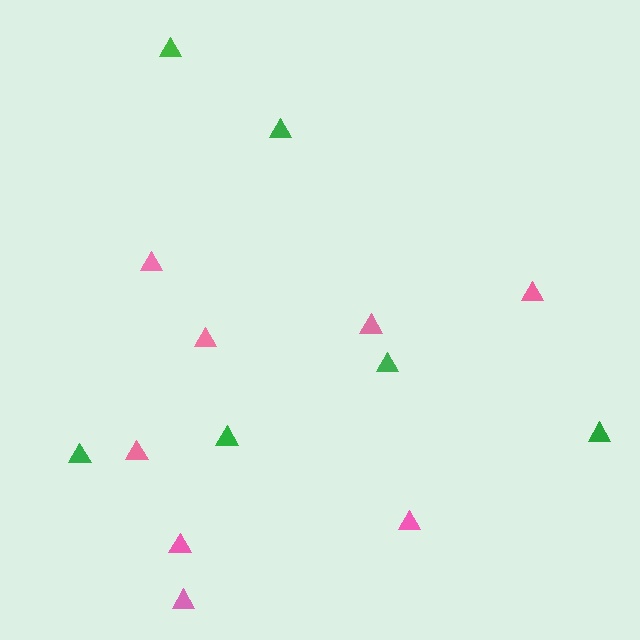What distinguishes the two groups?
There are 2 groups: one group of green triangles (6) and one group of pink triangles (8).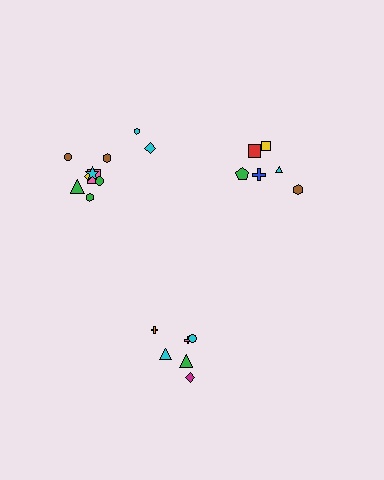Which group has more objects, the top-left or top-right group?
The top-left group.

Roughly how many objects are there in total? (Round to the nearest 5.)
Roughly 20 objects in total.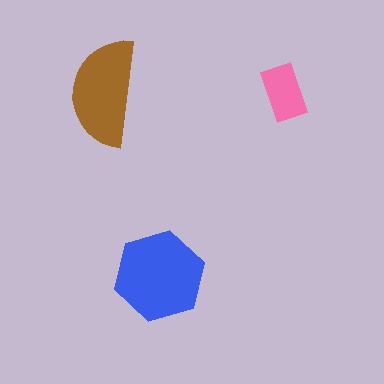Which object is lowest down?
The blue hexagon is bottommost.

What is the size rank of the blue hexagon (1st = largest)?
1st.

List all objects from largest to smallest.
The blue hexagon, the brown semicircle, the pink rectangle.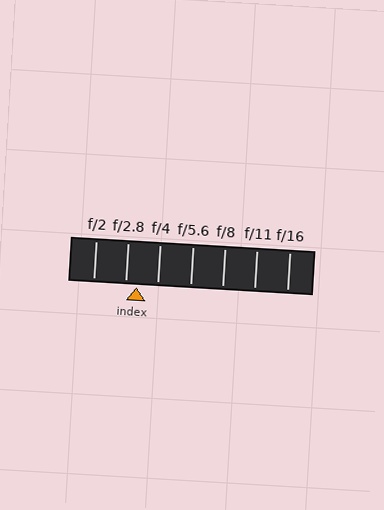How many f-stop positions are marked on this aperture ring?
There are 7 f-stop positions marked.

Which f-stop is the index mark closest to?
The index mark is closest to f/2.8.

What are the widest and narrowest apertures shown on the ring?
The widest aperture shown is f/2 and the narrowest is f/16.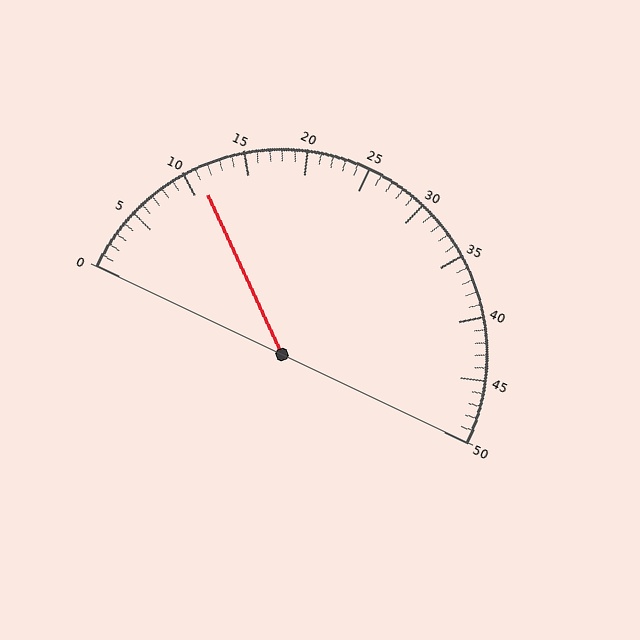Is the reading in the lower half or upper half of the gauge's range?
The reading is in the lower half of the range (0 to 50).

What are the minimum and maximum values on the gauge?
The gauge ranges from 0 to 50.